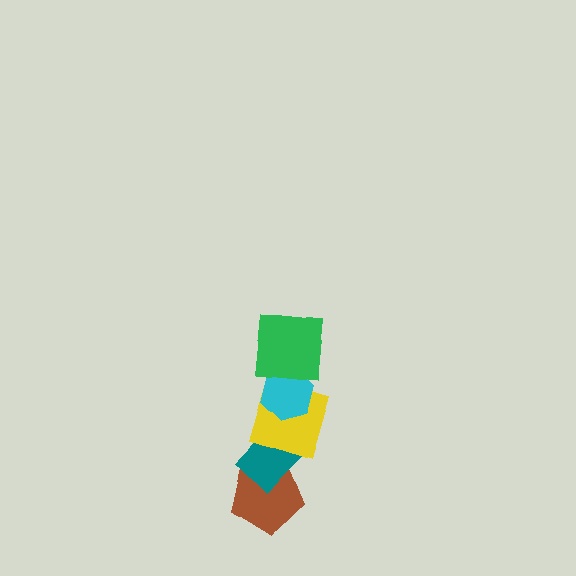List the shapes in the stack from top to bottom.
From top to bottom: the green square, the cyan hexagon, the yellow square, the teal rectangle, the brown pentagon.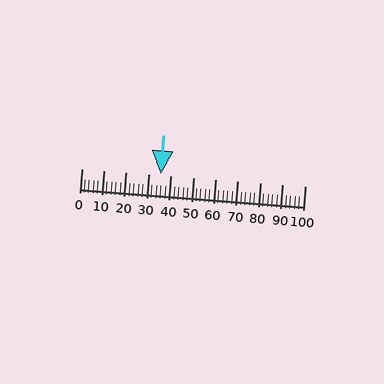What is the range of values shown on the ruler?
The ruler shows values from 0 to 100.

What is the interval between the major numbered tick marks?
The major tick marks are spaced 10 units apart.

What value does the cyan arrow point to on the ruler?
The cyan arrow points to approximately 36.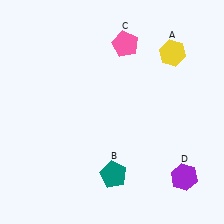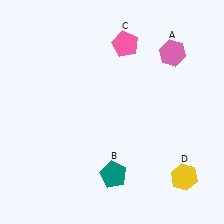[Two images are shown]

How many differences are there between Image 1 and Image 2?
There are 2 differences between the two images.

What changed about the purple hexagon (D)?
In Image 1, D is purple. In Image 2, it changed to yellow.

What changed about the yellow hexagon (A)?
In Image 1, A is yellow. In Image 2, it changed to pink.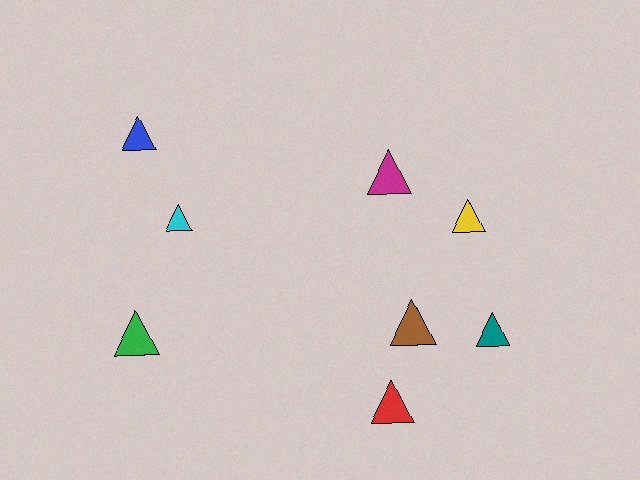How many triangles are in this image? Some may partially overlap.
There are 8 triangles.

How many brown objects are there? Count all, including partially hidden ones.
There is 1 brown object.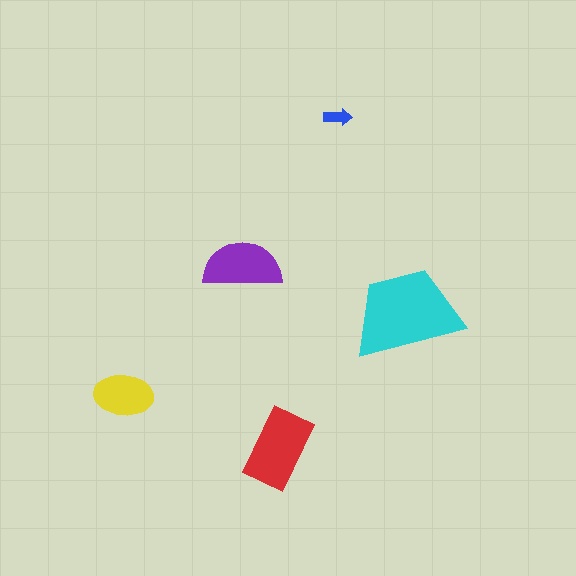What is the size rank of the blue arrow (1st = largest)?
5th.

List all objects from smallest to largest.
The blue arrow, the yellow ellipse, the purple semicircle, the red rectangle, the cyan trapezoid.